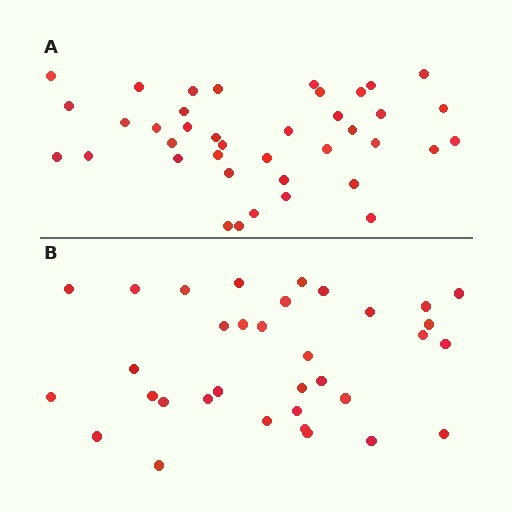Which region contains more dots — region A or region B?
Region A (the top region) has more dots.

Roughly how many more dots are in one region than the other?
Region A has about 5 more dots than region B.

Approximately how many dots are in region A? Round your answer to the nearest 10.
About 40 dots. (The exact count is 39, which rounds to 40.)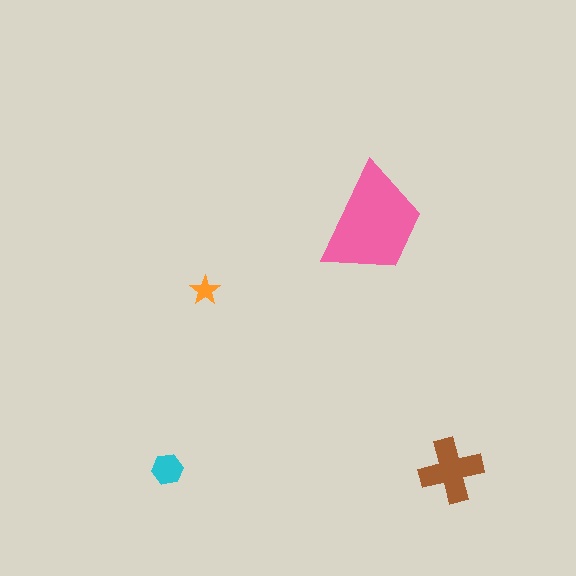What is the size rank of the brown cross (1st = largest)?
2nd.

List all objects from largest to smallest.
The pink trapezoid, the brown cross, the cyan hexagon, the orange star.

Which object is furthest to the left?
The cyan hexagon is leftmost.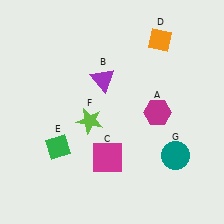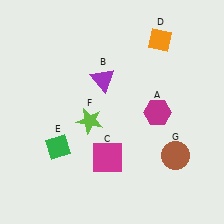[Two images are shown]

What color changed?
The circle (G) changed from teal in Image 1 to brown in Image 2.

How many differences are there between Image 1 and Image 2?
There is 1 difference between the two images.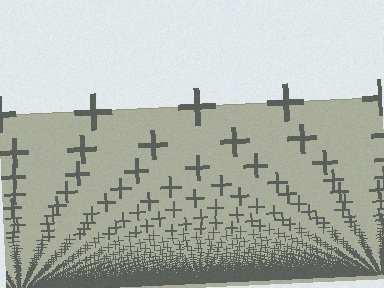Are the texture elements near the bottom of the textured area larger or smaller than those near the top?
Smaller. The gradient is inverted — elements near the bottom are smaller and denser.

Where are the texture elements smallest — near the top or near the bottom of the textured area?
Near the bottom.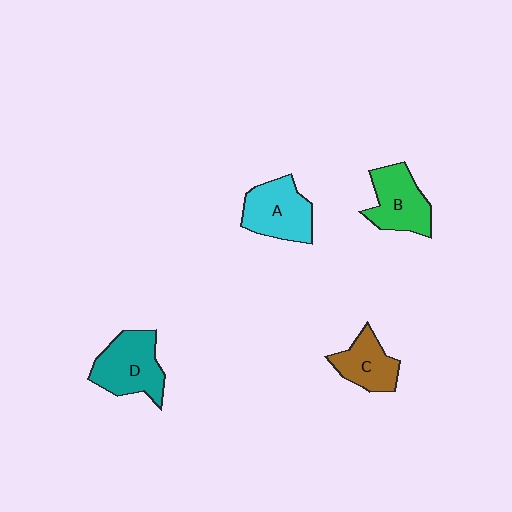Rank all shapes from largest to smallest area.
From largest to smallest: D (teal), A (cyan), B (green), C (brown).